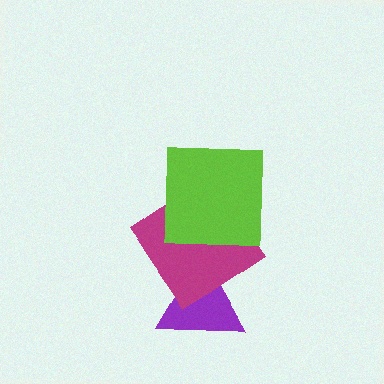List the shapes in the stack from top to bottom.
From top to bottom: the lime square, the magenta diamond, the purple triangle.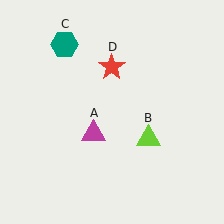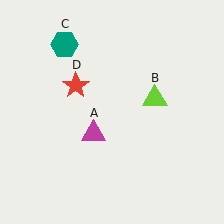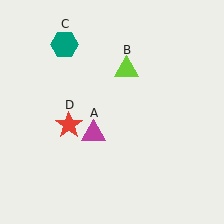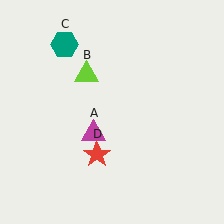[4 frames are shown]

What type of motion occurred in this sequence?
The lime triangle (object B), red star (object D) rotated counterclockwise around the center of the scene.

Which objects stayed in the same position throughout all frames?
Magenta triangle (object A) and teal hexagon (object C) remained stationary.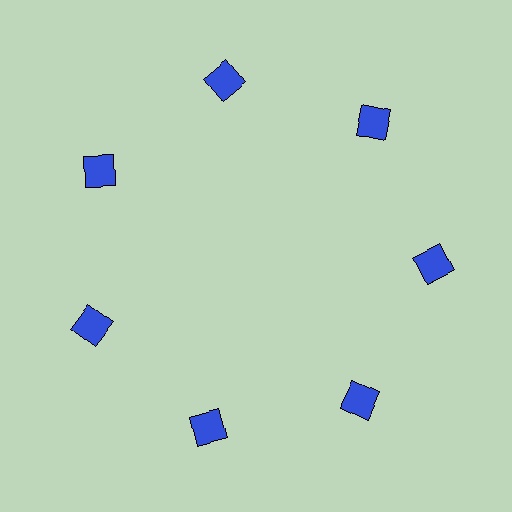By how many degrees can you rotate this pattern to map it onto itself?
The pattern maps onto itself every 51 degrees of rotation.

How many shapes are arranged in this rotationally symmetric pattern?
There are 7 shapes, arranged in 7 groups of 1.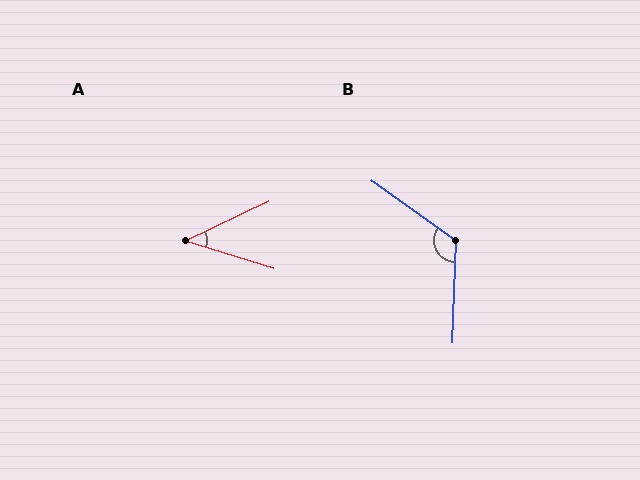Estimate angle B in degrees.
Approximately 123 degrees.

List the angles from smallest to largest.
A (42°), B (123°).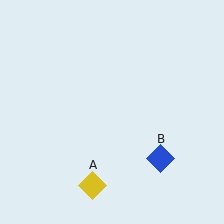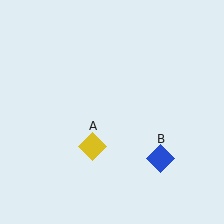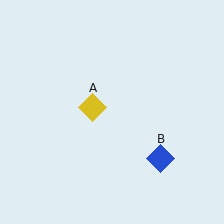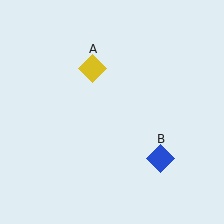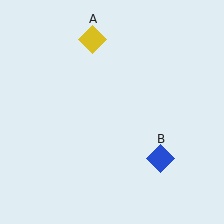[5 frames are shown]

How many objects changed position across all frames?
1 object changed position: yellow diamond (object A).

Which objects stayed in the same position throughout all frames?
Blue diamond (object B) remained stationary.